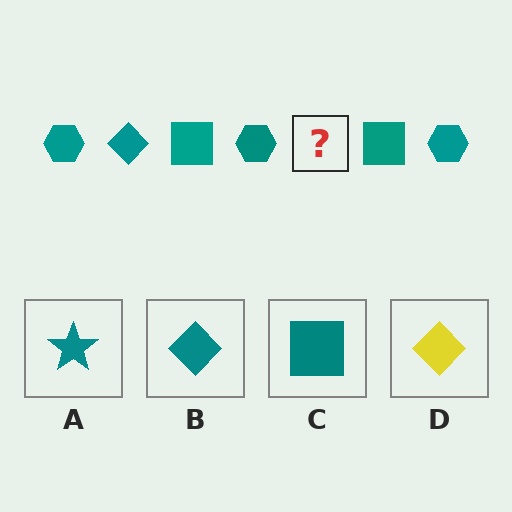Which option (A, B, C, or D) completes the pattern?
B.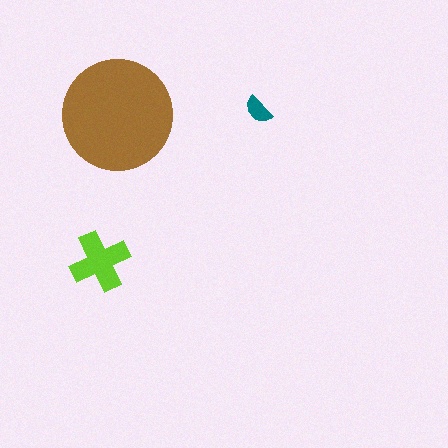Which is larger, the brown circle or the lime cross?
The brown circle.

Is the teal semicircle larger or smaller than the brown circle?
Smaller.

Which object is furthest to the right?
The teal semicircle is rightmost.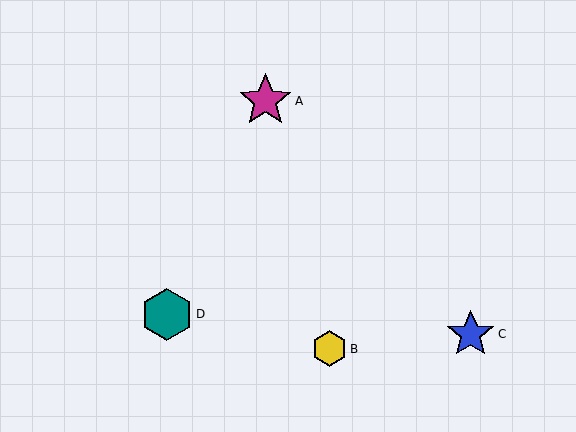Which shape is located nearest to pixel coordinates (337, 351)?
The yellow hexagon (labeled B) at (330, 349) is nearest to that location.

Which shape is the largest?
The magenta star (labeled A) is the largest.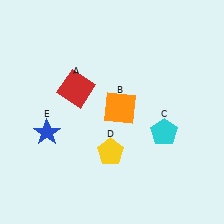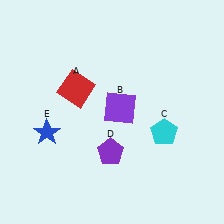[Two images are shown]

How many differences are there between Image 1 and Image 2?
There are 2 differences between the two images.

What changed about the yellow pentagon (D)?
In Image 1, D is yellow. In Image 2, it changed to purple.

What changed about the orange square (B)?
In Image 1, B is orange. In Image 2, it changed to purple.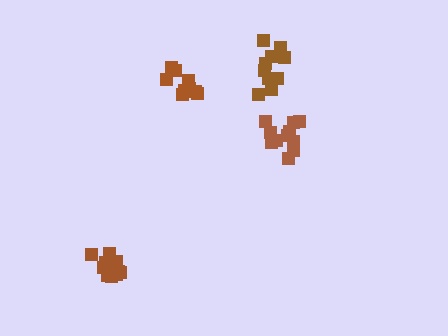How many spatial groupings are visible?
There are 4 spatial groupings.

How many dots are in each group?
Group 1: 9 dots, Group 2: 10 dots, Group 3: 12 dots, Group 4: 10 dots (41 total).